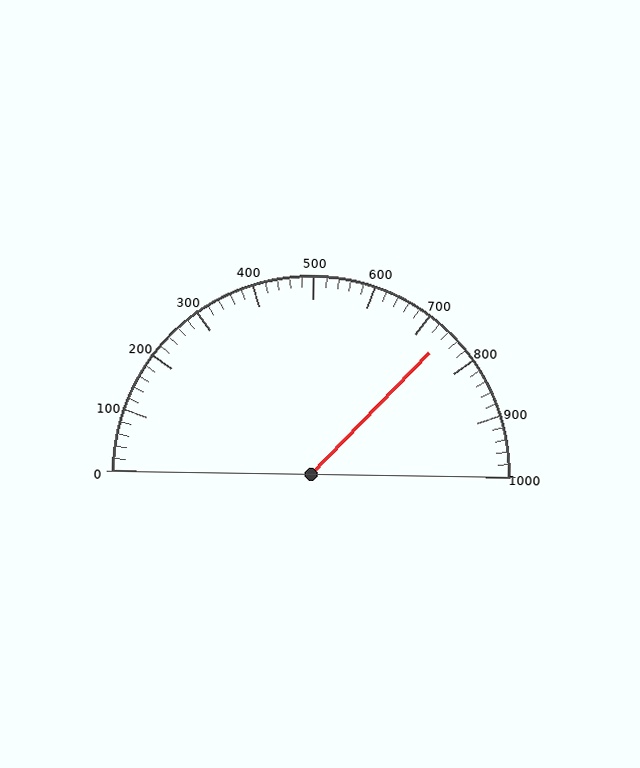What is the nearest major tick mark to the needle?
The nearest major tick mark is 700.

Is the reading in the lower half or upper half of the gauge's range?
The reading is in the upper half of the range (0 to 1000).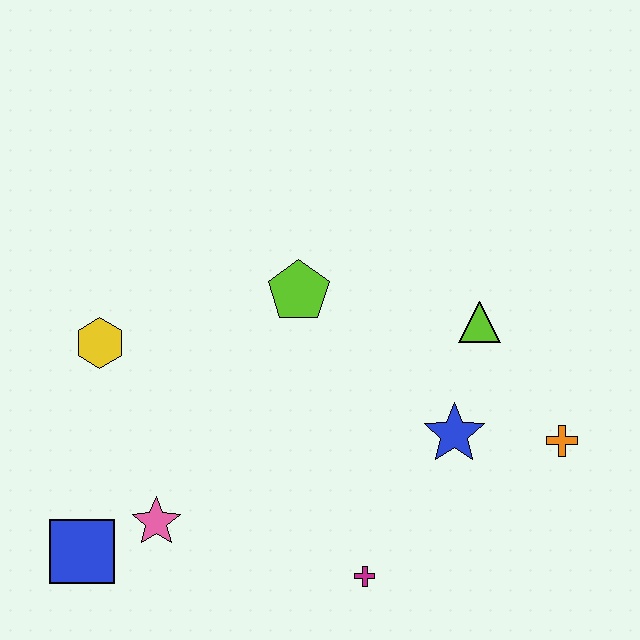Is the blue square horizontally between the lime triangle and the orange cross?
No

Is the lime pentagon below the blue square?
No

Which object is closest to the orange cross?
The blue star is closest to the orange cross.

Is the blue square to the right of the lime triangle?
No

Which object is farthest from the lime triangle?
The blue square is farthest from the lime triangle.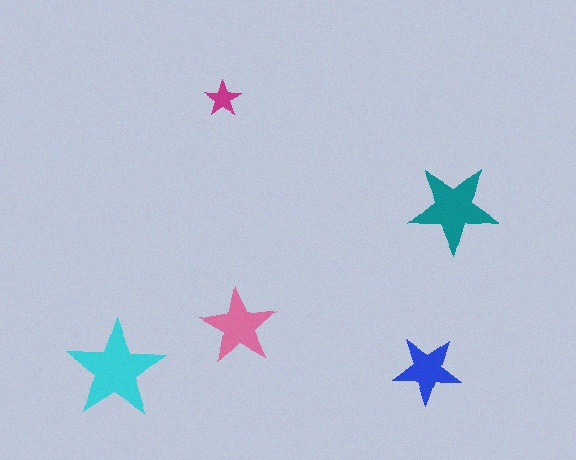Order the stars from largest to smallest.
the cyan one, the teal one, the pink one, the blue one, the magenta one.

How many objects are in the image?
There are 5 objects in the image.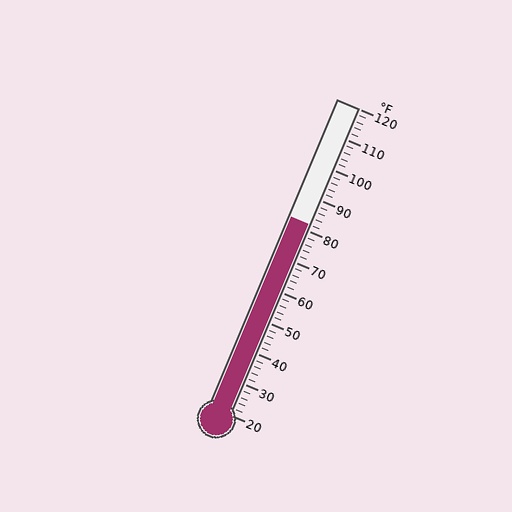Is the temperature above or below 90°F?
The temperature is below 90°F.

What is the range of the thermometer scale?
The thermometer scale ranges from 20°F to 120°F.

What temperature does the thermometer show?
The thermometer shows approximately 82°F.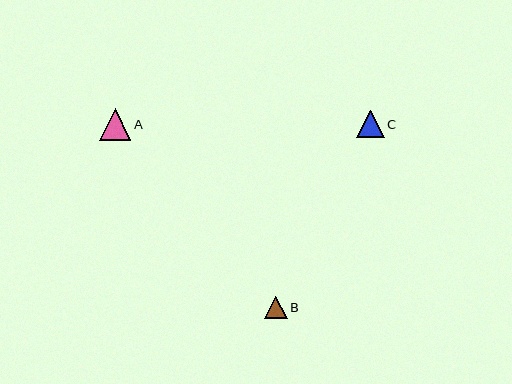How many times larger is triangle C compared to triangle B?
Triangle C is approximately 1.3 times the size of triangle B.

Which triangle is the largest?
Triangle A is the largest with a size of approximately 31 pixels.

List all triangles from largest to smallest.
From largest to smallest: A, C, B.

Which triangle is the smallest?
Triangle B is the smallest with a size of approximately 22 pixels.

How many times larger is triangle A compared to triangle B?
Triangle A is approximately 1.4 times the size of triangle B.